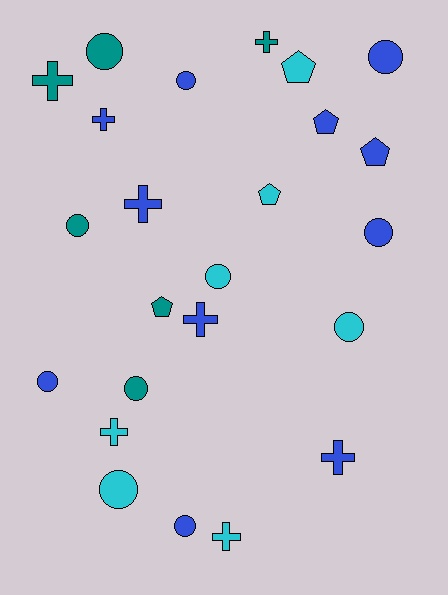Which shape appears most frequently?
Circle, with 11 objects.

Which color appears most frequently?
Blue, with 11 objects.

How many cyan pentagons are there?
There are 2 cyan pentagons.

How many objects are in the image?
There are 24 objects.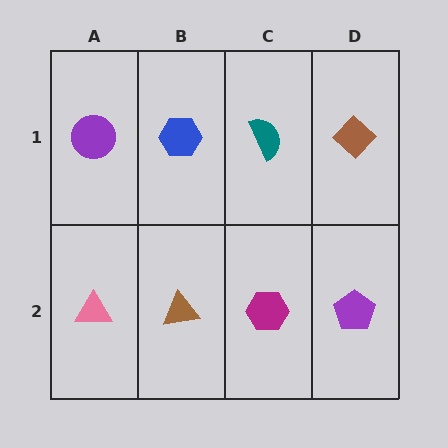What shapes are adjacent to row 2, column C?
A teal semicircle (row 1, column C), a brown triangle (row 2, column B), a purple pentagon (row 2, column D).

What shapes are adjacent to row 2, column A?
A purple circle (row 1, column A), a brown triangle (row 2, column B).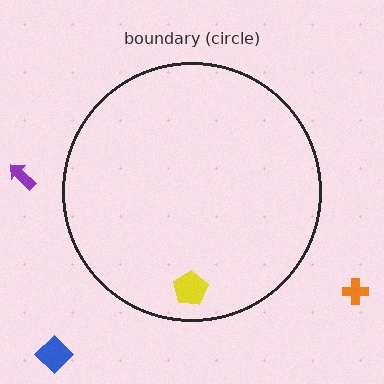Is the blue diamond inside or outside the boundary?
Outside.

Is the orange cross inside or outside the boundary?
Outside.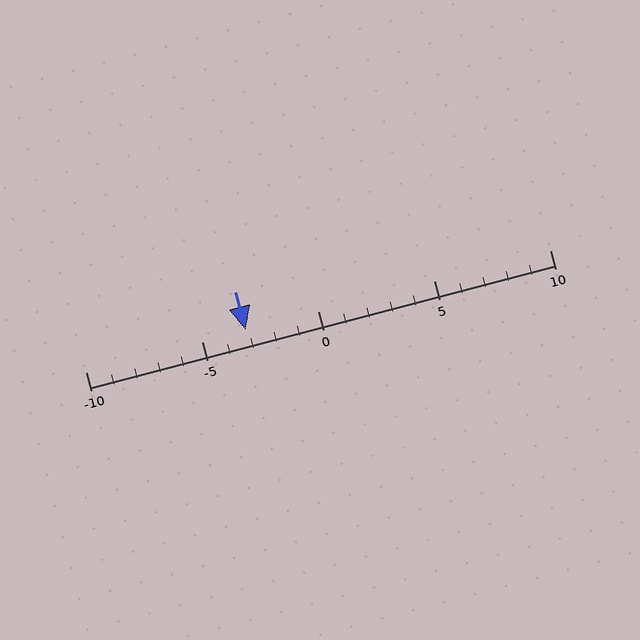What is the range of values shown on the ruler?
The ruler shows values from -10 to 10.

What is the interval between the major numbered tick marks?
The major tick marks are spaced 5 units apart.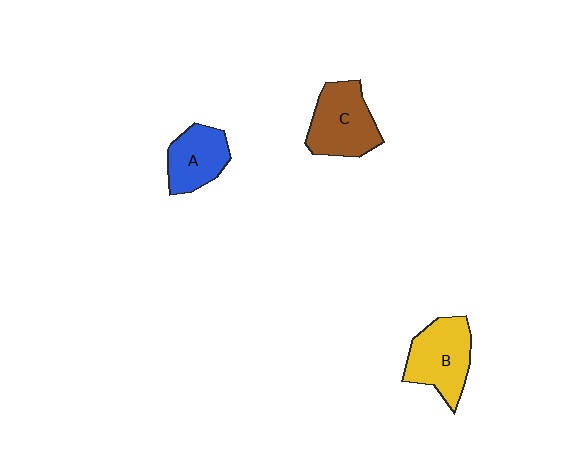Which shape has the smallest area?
Shape A (blue).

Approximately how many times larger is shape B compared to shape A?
Approximately 1.3 times.